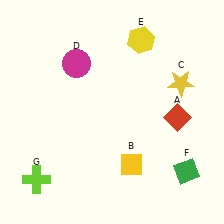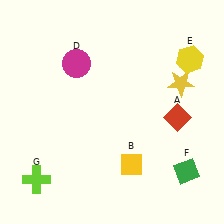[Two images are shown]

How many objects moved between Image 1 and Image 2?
1 object moved between the two images.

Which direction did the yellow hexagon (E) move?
The yellow hexagon (E) moved right.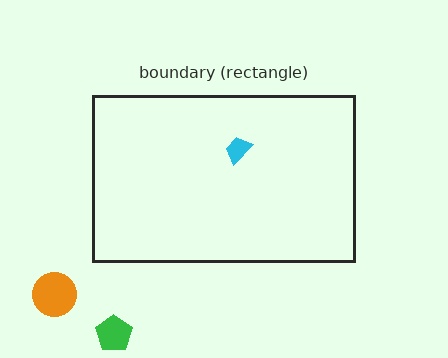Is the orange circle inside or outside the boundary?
Outside.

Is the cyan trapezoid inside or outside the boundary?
Inside.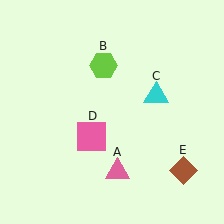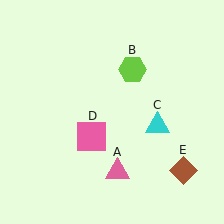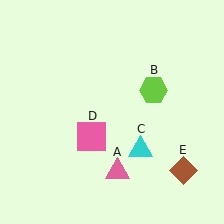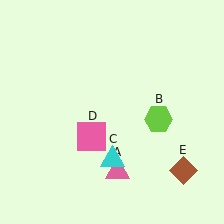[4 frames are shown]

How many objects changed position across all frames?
2 objects changed position: lime hexagon (object B), cyan triangle (object C).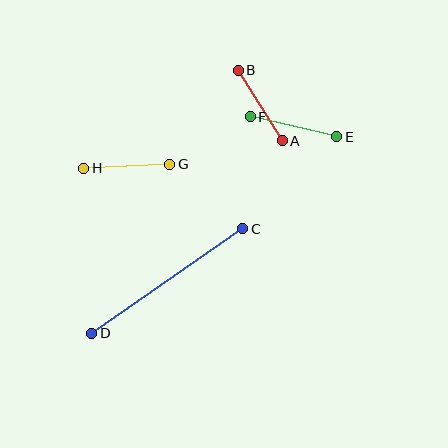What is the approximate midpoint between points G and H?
The midpoint is at approximately (127, 166) pixels.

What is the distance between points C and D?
The distance is approximately 184 pixels.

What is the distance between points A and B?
The distance is approximately 83 pixels.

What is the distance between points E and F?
The distance is approximately 89 pixels.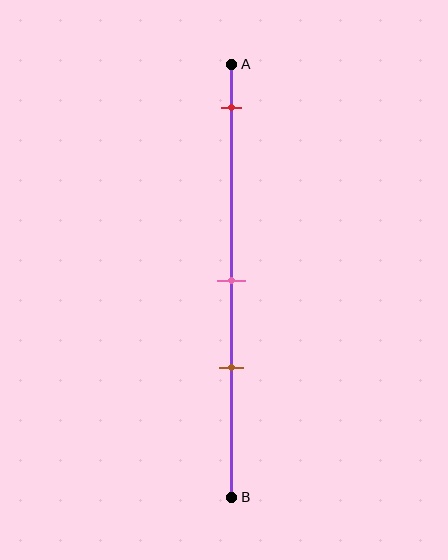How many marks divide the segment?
There are 3 marks dividing the segment.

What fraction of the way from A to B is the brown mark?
The brown mark is approximately 70% (0.7) of the way from A to B.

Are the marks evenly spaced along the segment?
No, the marks are not evenly spaced.